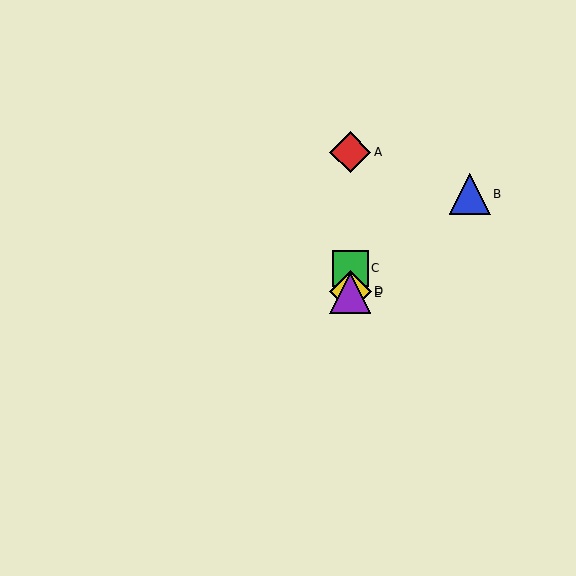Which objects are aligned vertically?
Objects A, C, D, E are aligned vertically.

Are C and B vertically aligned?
No, C is at x≈350 and B is at x≈470.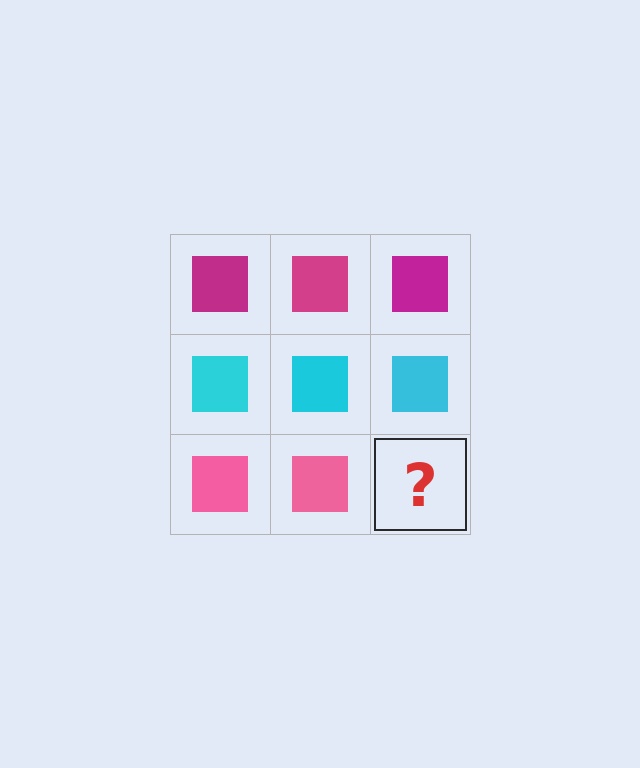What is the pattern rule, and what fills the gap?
The rule is that each row has a consistent color. The gap should be filled with a pink square.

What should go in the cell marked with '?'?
The missing cell should contain a pink square.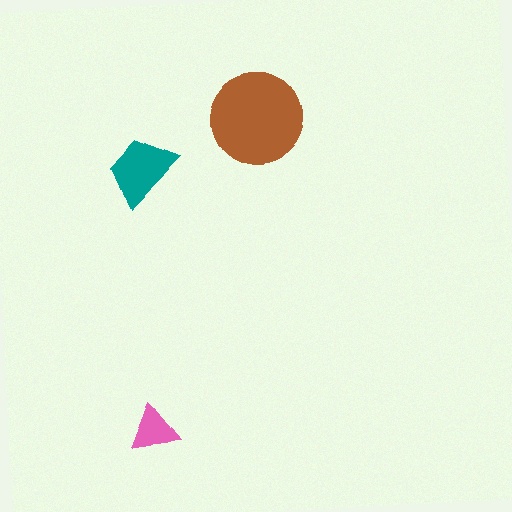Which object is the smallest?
The pink triangle.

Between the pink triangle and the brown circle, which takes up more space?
The brown circle.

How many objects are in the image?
There are 3 objects in the image.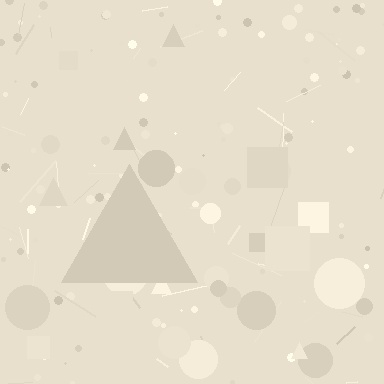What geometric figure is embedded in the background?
A triangle is embedded in the background.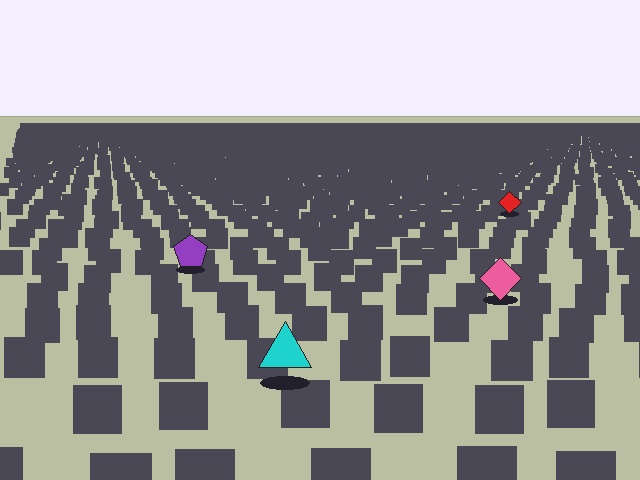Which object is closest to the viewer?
The cyan triangle is closest. The texture marks near it are larger and more spread out.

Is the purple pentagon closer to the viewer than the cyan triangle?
No. The cyan triangle is closer — you can tell from the texture gradient: the ground texture is coarser near it.